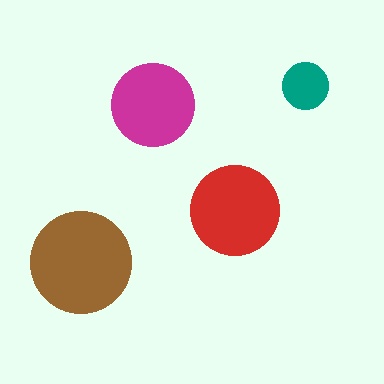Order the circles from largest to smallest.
the brown one, the red one, the magenta one, the teal one.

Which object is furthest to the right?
The teal circle is rightmost.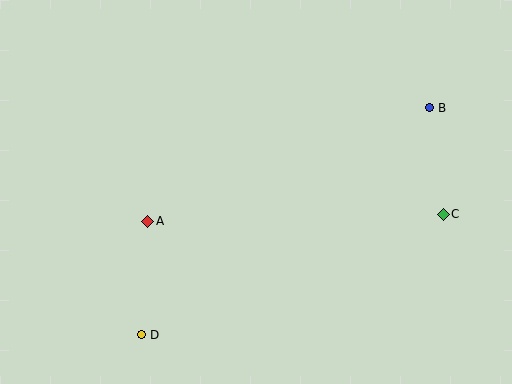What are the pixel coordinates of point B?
Point B is at (430, 108).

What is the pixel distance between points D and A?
The distance between D and A is 114 pixels.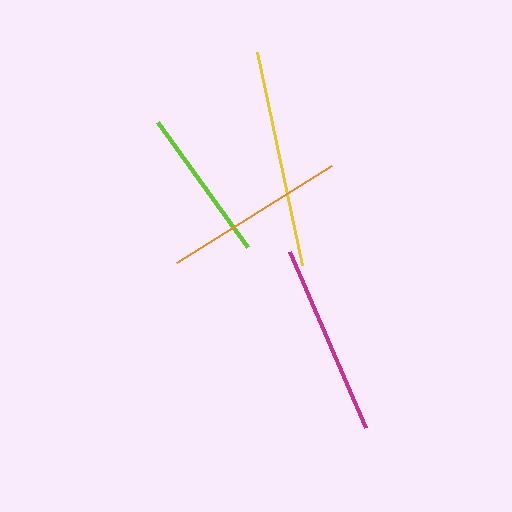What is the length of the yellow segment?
The yellow segment is approximately 217 pixels long.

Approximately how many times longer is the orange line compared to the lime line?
The orange line is approximately 1.2 times the length of the lime line.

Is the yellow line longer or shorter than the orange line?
The yellow line is longer than the orange line.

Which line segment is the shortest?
The lime line is the shortest at approximately 154 pixels.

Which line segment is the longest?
The yellow line is the longest at approximately 217 pixels.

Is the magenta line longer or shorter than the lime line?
The magenta line is longer than the lime line.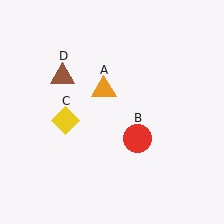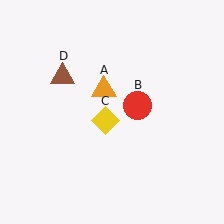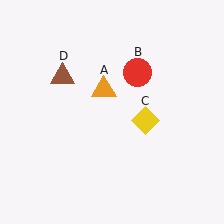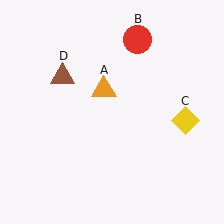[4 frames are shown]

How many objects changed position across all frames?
2 objects changed position: red circle (object B), yellow diamond (object C).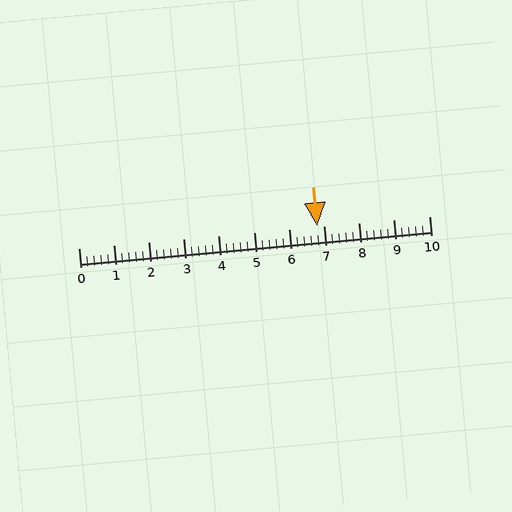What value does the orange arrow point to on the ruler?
The orange arrow points to approximately 6.8.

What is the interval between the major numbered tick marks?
The major tick marks are spaced 1 units apart.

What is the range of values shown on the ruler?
The ruler shows values from 0 to 10.